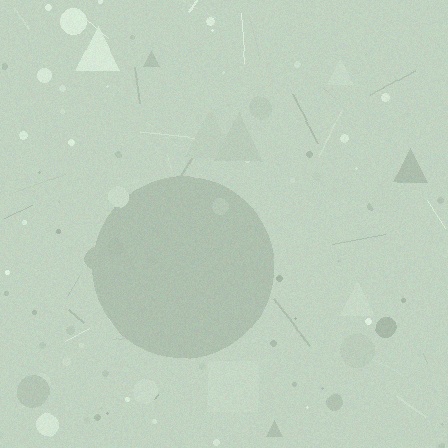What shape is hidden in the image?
A circle is hidden in the image.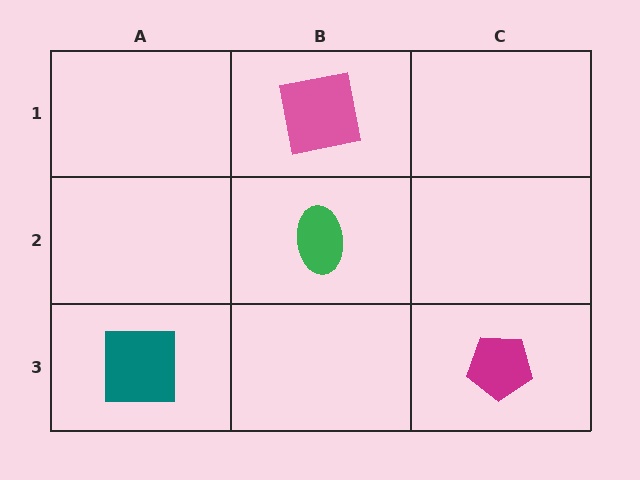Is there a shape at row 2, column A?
No, that cell is empty.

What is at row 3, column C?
A magenta pentagon.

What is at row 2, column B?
A green ellipse.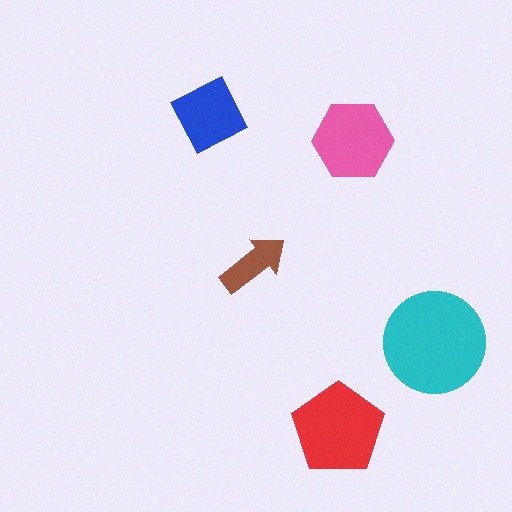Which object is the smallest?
The brown arrow.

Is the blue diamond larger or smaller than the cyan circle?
Smaller.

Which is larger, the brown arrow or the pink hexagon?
The pink hexagon.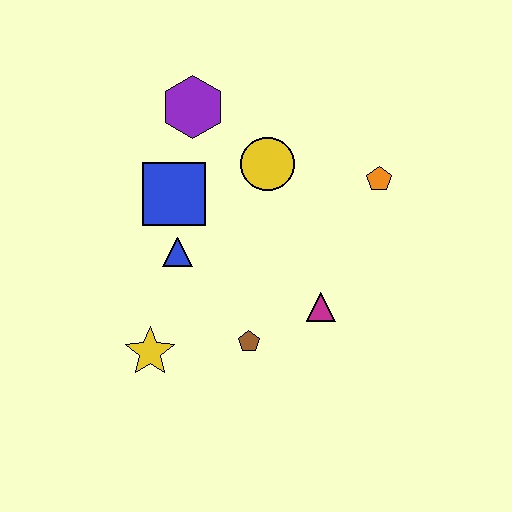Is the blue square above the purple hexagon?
No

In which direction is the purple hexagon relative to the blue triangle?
The purple hexagon is above the blue triangle.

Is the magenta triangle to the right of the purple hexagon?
Yes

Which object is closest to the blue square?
The blue triangle is closest to the blue square.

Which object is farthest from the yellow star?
The orange pentagon is farthest from the yellow star.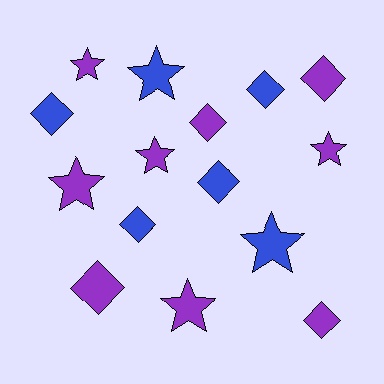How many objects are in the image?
There are 15 objects.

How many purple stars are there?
There are 5 purple stars.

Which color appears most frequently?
Purple, with 9 objects.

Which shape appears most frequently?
Diamond, with 8 objects.